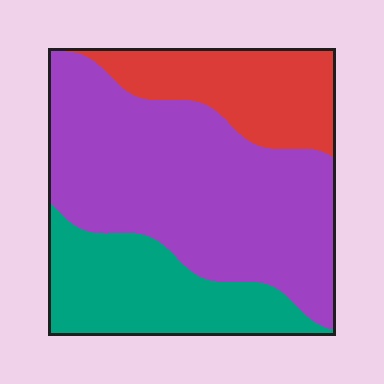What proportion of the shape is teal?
Teal covers about 25% of the shape.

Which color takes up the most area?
Purple, at roughly 55%.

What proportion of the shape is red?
Red takes up less than a quarter of the shape.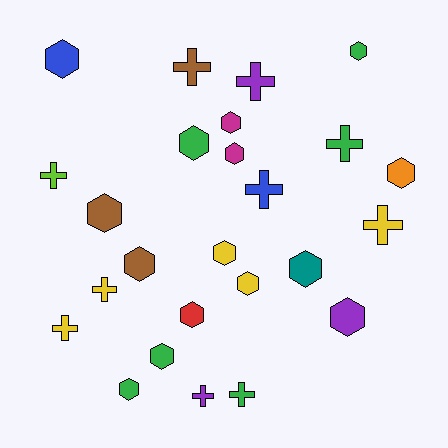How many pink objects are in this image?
There are no pink objects.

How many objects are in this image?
There are 25 objects.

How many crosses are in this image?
There are 10 crosses.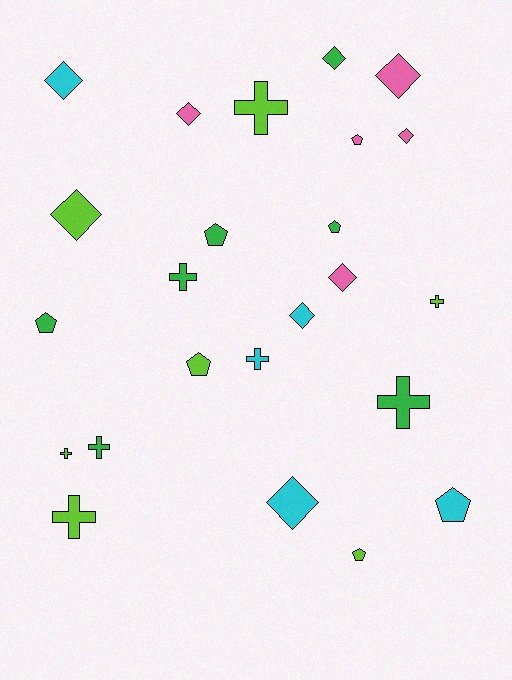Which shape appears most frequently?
Diamond, with 9 objects.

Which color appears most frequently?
Green, with 7 objects.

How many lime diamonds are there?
There is 1 lime diamond.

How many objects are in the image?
There are 24 objects.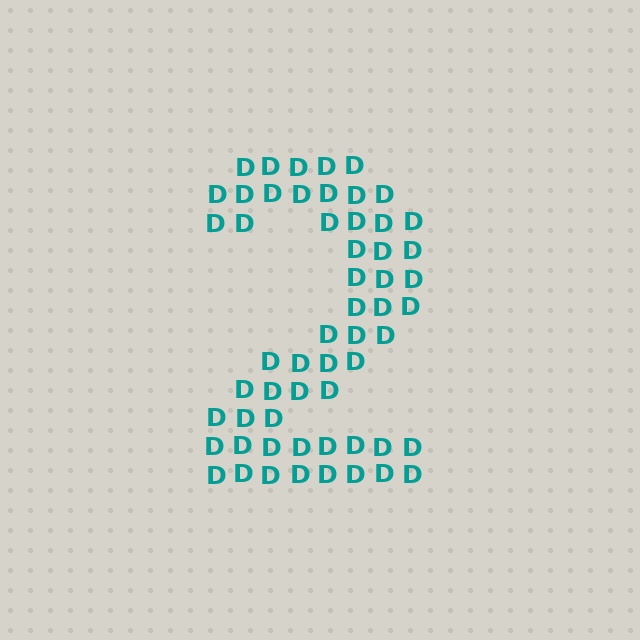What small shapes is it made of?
It is made of small letter D's.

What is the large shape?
The large shape is the digit 2.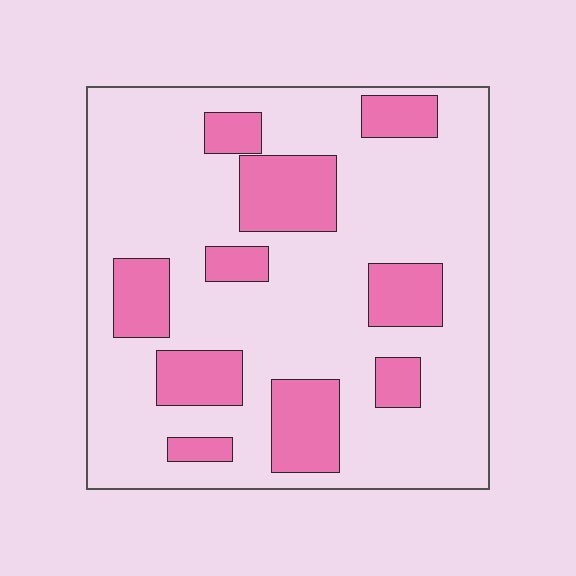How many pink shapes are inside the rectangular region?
10.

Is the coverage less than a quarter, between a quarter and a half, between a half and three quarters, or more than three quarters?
Less than a quarter.